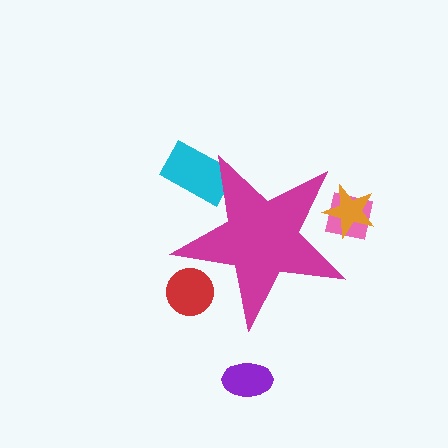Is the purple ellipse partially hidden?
No, the purple ellipse is fully visible.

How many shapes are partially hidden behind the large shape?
4 shapes are partially hidden.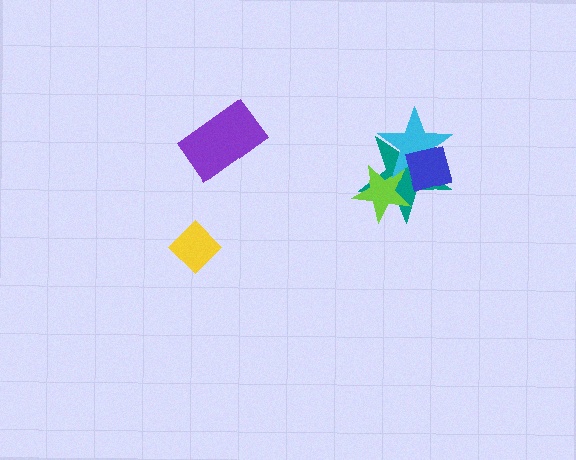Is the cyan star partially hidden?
Yes, it is partially covered by another shape.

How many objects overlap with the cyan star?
3 objects overlap with the cyan star.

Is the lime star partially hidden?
Yes, it is partially covered by another shape.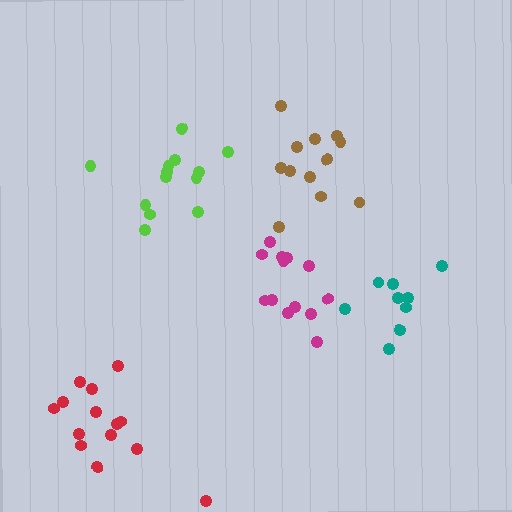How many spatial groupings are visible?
There are 5 spatial groupings.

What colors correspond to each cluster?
The clusters are colored: magenta, red, lime, brown, teal.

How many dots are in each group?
Group 1: 13 dots, Group 2: 14 dots, Group 3: 13 dots, Group 4: 12 dots, Group 5: 9 dots (61 total).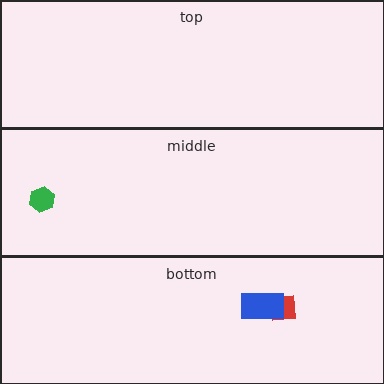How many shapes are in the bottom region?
2.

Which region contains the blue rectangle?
The bottom region.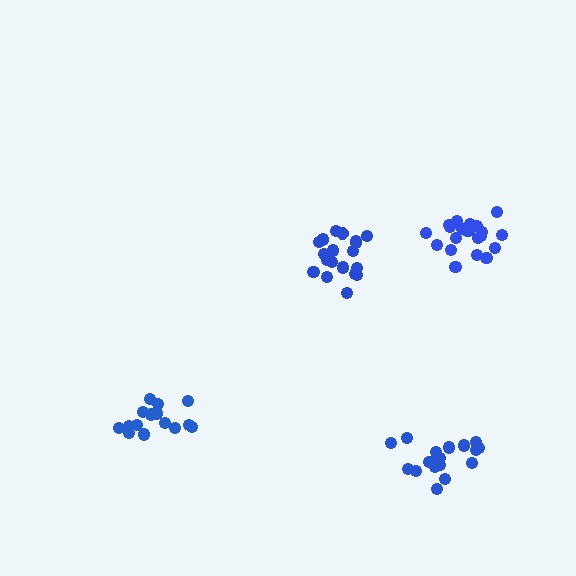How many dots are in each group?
Group 1: 20 dots, Group 2: 15 dots, Group 3: 21 dots, Group 4: 20 dots (76 total).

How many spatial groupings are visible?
There are 4 spatial groupings.